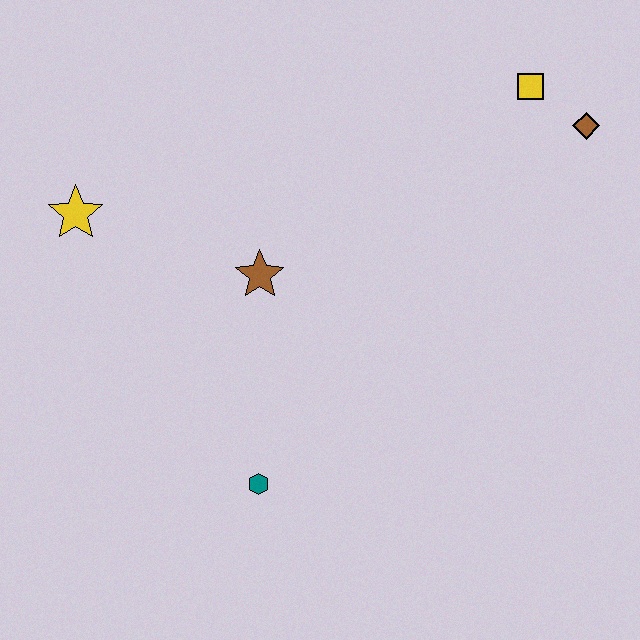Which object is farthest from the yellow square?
The teal hexagon is farthest from the yellow square.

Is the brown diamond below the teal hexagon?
No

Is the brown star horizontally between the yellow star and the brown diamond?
Yes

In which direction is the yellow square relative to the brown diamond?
The yellow square is to the left of the brown diamond.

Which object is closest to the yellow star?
The brown star is closest to the yellow star.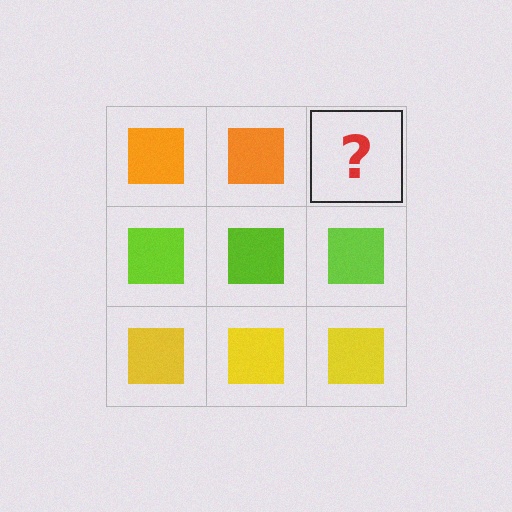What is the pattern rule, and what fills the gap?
The rule is that each row has a consistent color. The gap should be filled with an orange square.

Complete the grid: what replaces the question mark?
The question mark should be replaced with an orange square.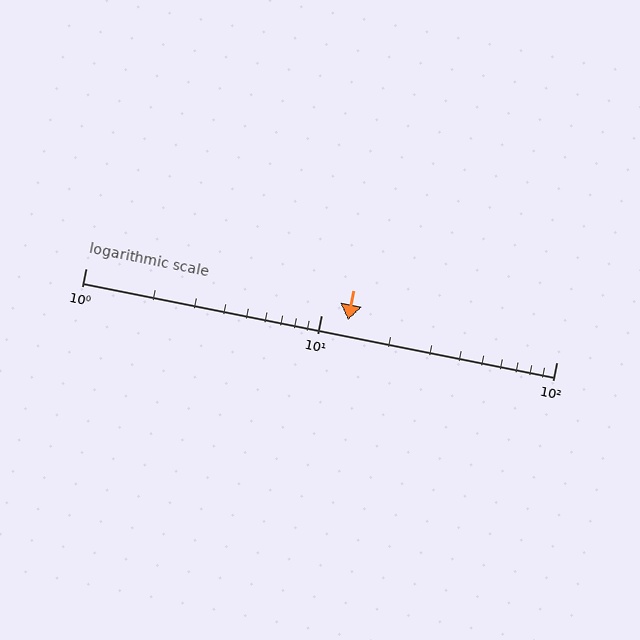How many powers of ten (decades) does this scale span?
The scale spans 2 decades, from 1 to 100.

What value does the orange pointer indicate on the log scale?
The pointer indicates approximately 13.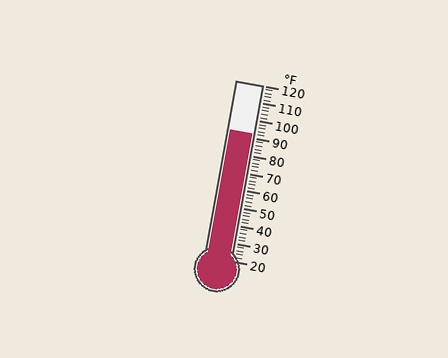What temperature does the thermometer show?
The thermometer shows approximately 92°F.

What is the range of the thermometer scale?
The thermometer scale ranges from 20°F to 120°F.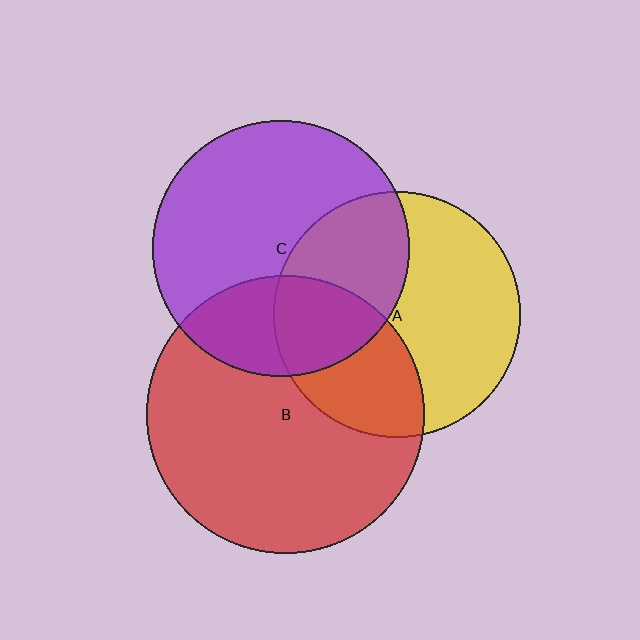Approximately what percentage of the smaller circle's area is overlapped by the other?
Approximately 30%.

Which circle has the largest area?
Circle B (red).